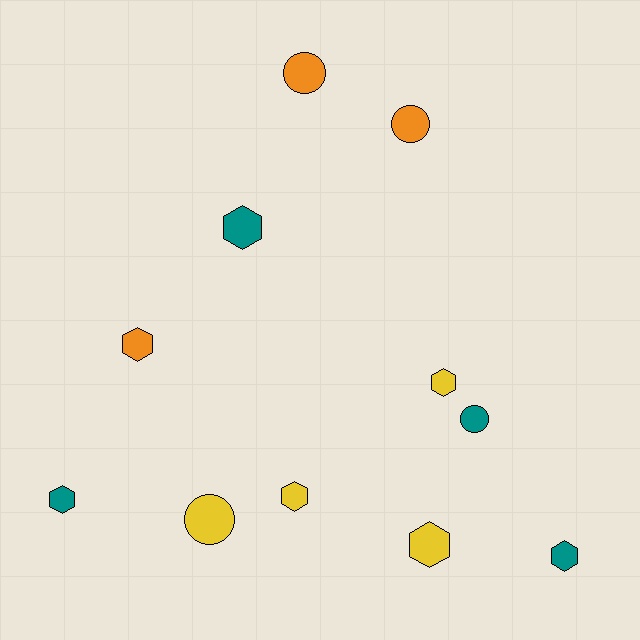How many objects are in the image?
There are 11 objects.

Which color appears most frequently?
Teal, with 4 objects.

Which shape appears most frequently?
Hexagon, with 7 objects.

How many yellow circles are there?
There is 1 yellow circle.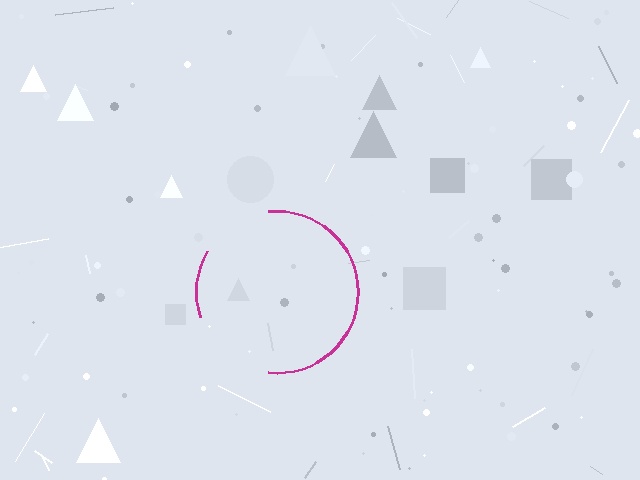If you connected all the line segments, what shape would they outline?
They would outline a circle.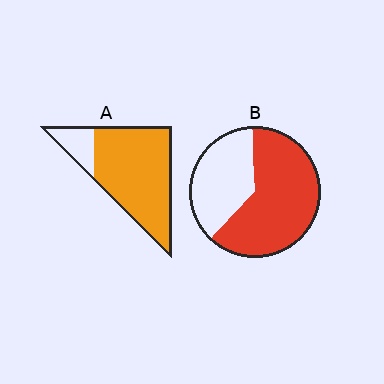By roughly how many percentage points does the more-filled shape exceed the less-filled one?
By roughly 20 percentage points (A over B).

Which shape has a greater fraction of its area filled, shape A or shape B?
Shape A.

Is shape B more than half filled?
Yes.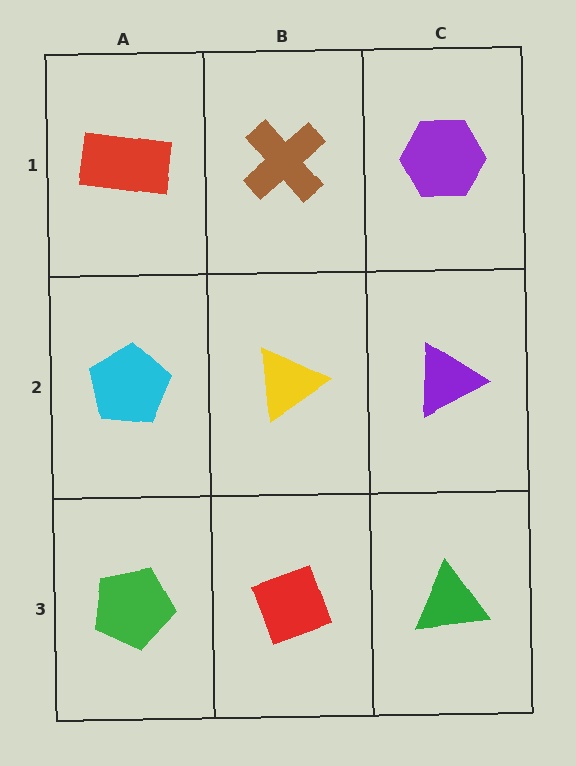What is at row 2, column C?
A purple triangle.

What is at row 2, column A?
A cyan pentagon.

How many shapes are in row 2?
3 shapes.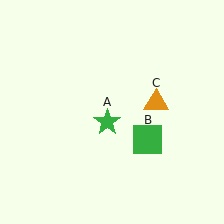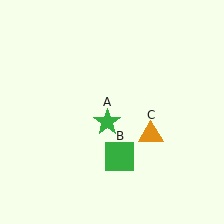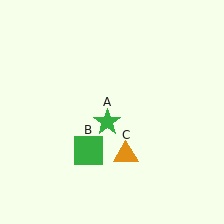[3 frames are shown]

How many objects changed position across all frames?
2 objects changed position: green square (object B), orange triangle (object C).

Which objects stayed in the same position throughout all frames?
Green star (object A) remained stationary.